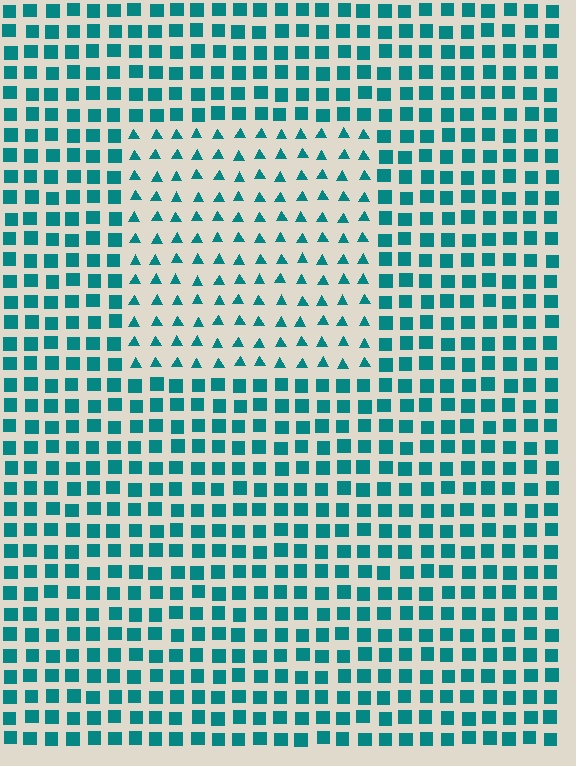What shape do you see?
I see a rectangle.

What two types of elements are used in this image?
The image uses triangles inside the rectangle region and squares outside it.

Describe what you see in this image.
The image is filled with small teal elements arranged in a uniform grid. A rectangle-shaped region contains triangles, while the surrounding area contains squares. The boundary is defined purely by the change in element shape.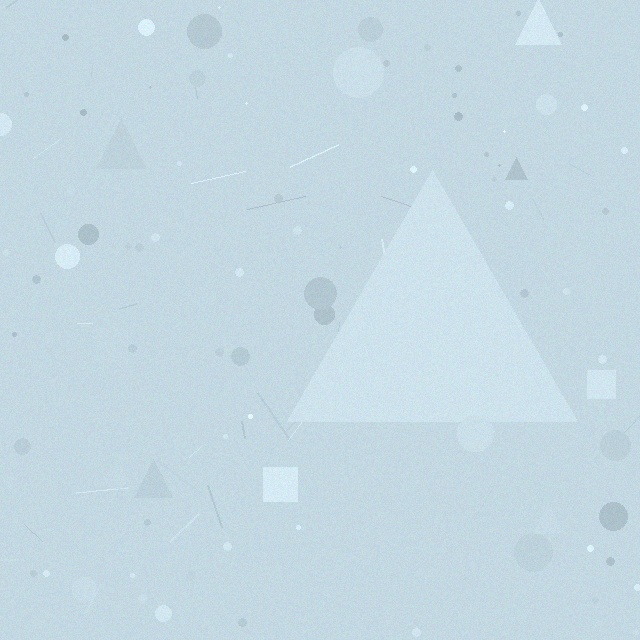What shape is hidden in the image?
A triangle is hidden in the image.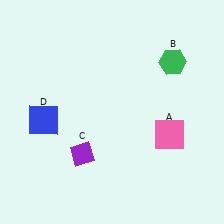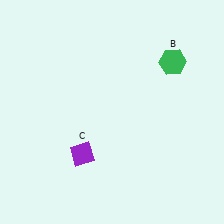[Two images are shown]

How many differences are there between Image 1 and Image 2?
There are 2 differences between the two images.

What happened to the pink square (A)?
The pink square (A) was removed in Image 2. It was in the bottom-right area of Image 1.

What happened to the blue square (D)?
The blue square (D) was removed in Image 2. It was in the bottom-left area of Image 1.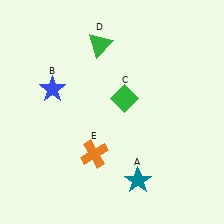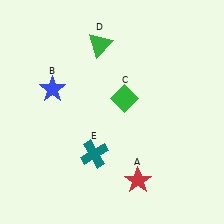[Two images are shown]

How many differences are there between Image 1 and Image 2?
There are 2 differences between the two images.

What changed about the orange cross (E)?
In Image 1, E is orange. In Image 2, it changed to teal.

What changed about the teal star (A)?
In Image 1, A is teal. In Image 2, it changed to red.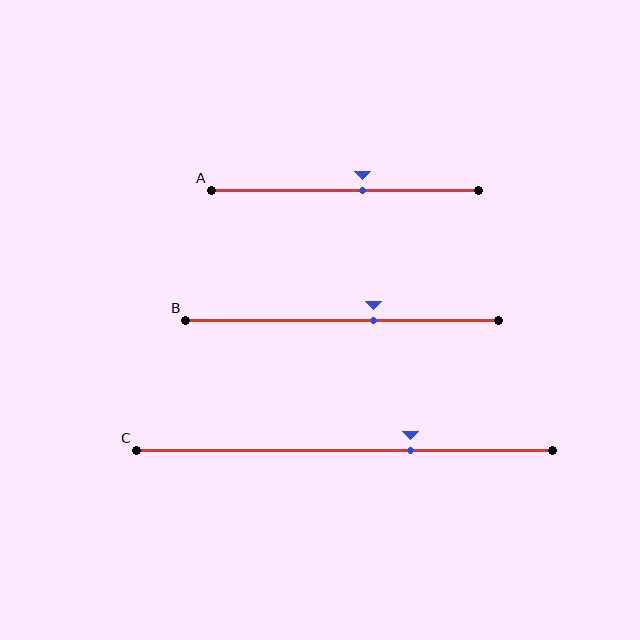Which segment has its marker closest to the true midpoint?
Segment A has its marker closest to the true midpoint.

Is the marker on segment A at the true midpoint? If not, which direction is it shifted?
No, the marker on segment A is shifted to the right by about 6% of the segment length.